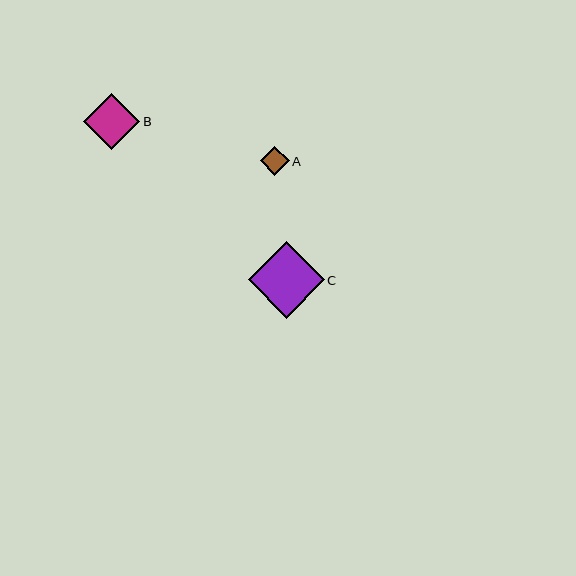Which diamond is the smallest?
Diamond A is the smallest with a size of approximately 29 pixels.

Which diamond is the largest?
Diamond C is the largest with a size of approximately 76 pixels.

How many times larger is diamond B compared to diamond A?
Diamond B is approximately 1.9 times the size of diamond A.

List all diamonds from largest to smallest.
From largest to smallest: C, B, A.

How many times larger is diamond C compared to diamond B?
Diamond C is approximately 1.4 times the size of diamond B.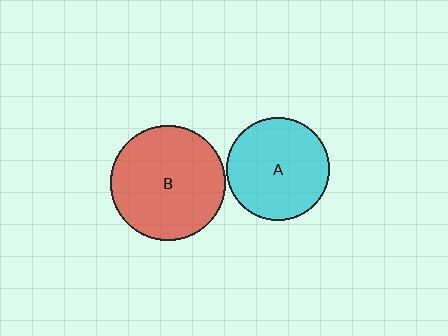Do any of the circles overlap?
No, none of the circles overlap.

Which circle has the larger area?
Circle B (red).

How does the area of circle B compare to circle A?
Approximately 1.2 times.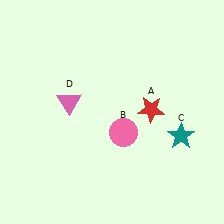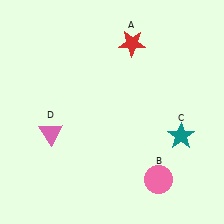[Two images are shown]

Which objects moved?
The objects that moved are: the red star (A), the pink circle (B), the pink triangle (D).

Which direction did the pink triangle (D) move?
The pink triangle (D) moved down.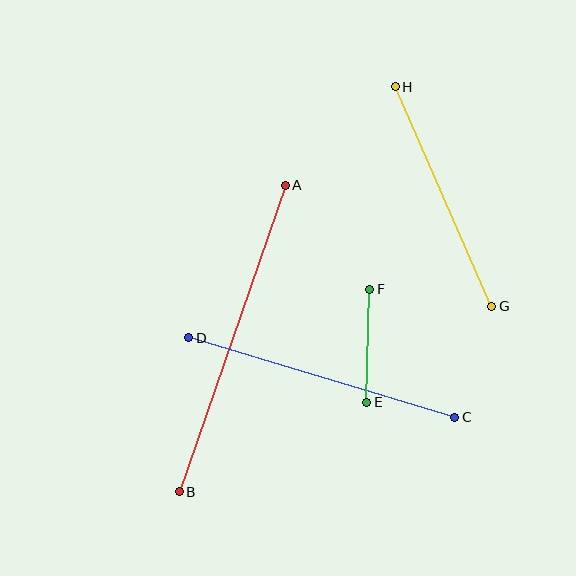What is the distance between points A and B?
The distance is approximately 324 pixels.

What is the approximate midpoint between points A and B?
The midpoint is at approximately (232, 339) pixels.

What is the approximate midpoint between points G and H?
The midpoint is at approximately (443, 197) pixels.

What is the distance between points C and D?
The distance is approximately 278 pixels.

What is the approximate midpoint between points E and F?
The midpoint is at approximately (368, 346) pixels.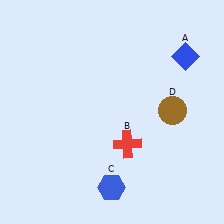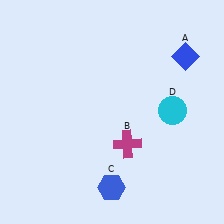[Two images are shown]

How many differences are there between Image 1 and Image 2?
There are 2 differences between the two images.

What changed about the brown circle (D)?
In Image 1, D is brown. In Image 2, it changed to cyan.